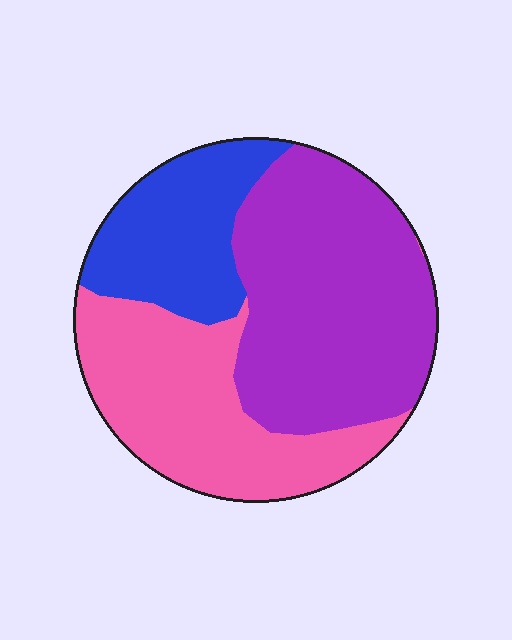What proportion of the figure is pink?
Pink takes up about one third (1/3) of the figure.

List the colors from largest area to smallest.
From largest to smallest: purple, pink, blue.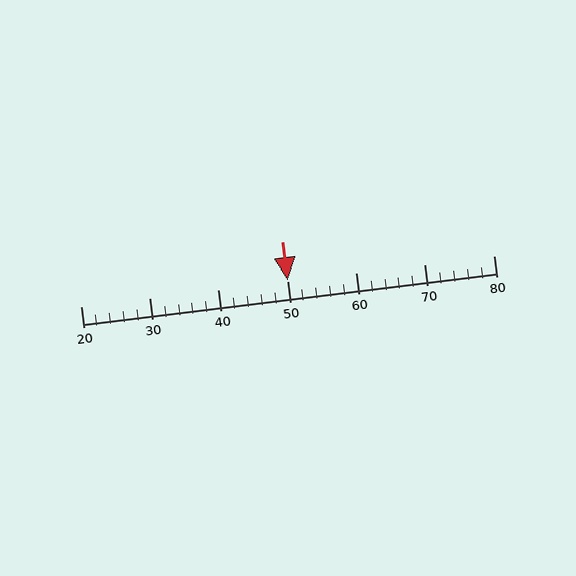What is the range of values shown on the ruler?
The ruler shows values from 20 to 80.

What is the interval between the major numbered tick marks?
The major tick marks are spaced 10 units apart.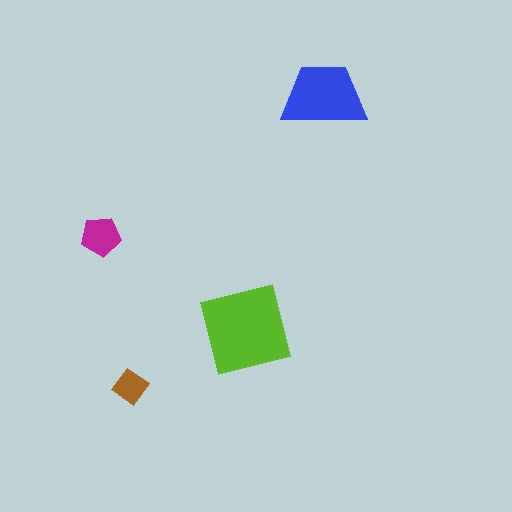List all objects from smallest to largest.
The brown diamond, the magenta pentagon, the blue trapezoid, the lime square.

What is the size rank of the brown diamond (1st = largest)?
4th.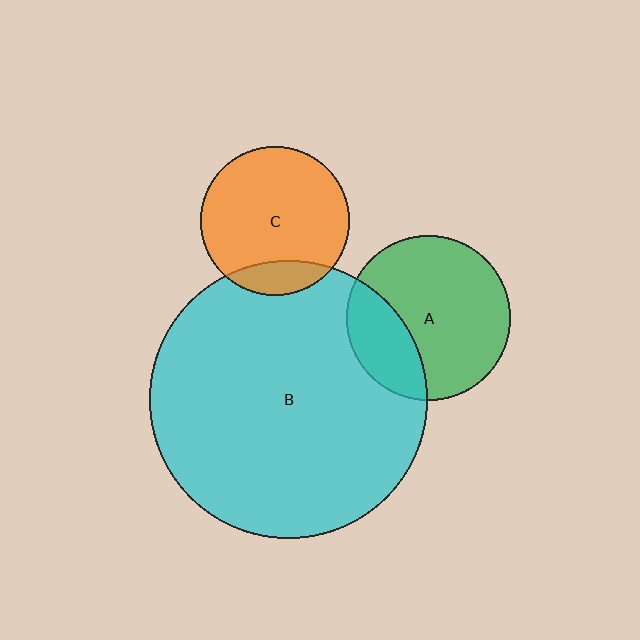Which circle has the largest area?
Circle B (cyan).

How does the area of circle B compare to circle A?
Approximately 2.9 times.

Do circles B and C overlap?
Yes.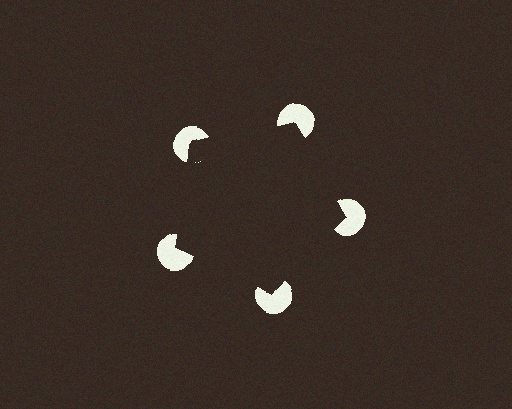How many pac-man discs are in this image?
There are 5 — one at each vertex of the illusory pentagon.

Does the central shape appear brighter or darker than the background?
It typically appears slightly darker than the background, even though no actual brightness change is drawn.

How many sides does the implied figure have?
5 sides.